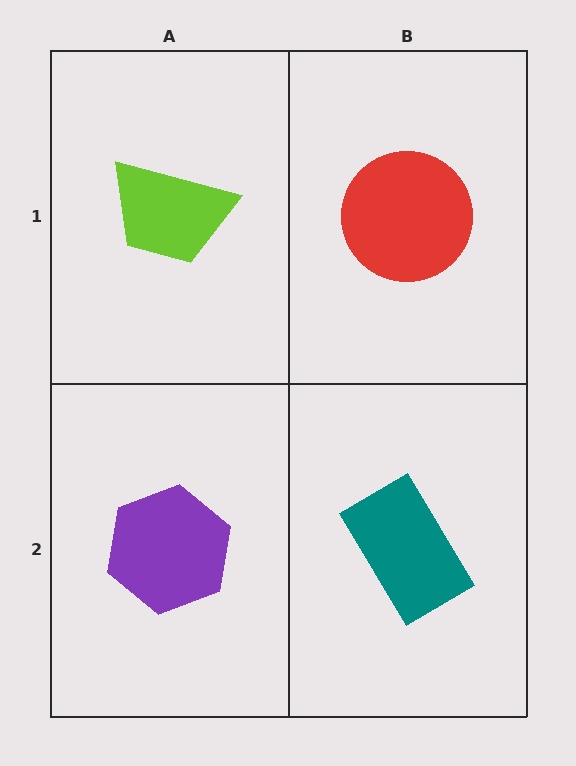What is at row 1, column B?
A red circle.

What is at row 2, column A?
A purple hexagon.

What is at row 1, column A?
A lime trapezoid.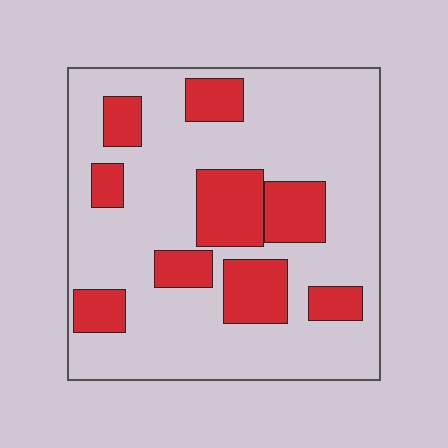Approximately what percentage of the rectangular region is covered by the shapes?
Approximately 25%.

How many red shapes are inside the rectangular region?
9.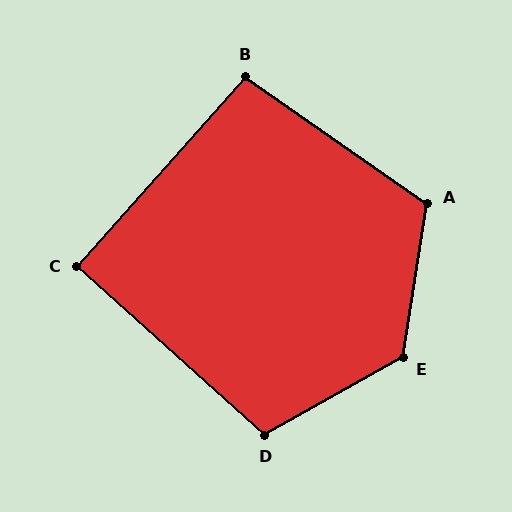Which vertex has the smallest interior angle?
C, at approximately 90 degrees.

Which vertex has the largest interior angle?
E, at approximately 128 degrees.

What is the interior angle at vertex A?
Approximately 116 degrees (obtuse).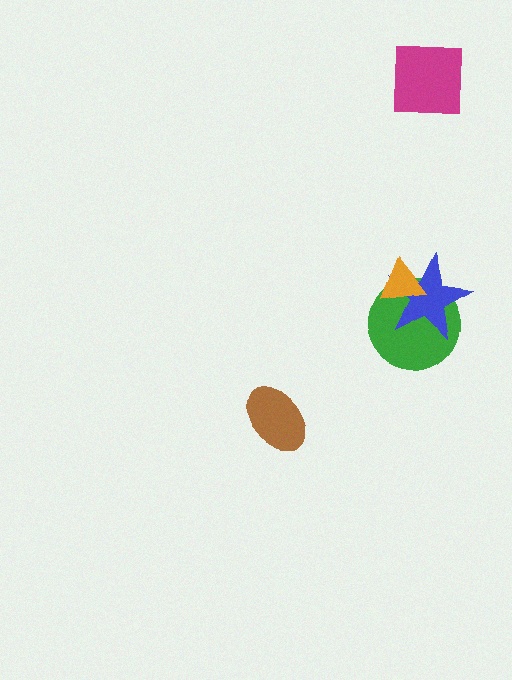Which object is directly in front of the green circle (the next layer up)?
The blue star is directly in front of the green circle.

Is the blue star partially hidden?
Yes, it is partially covered by another shape.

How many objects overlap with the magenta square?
0 objects overlap with the magenta square.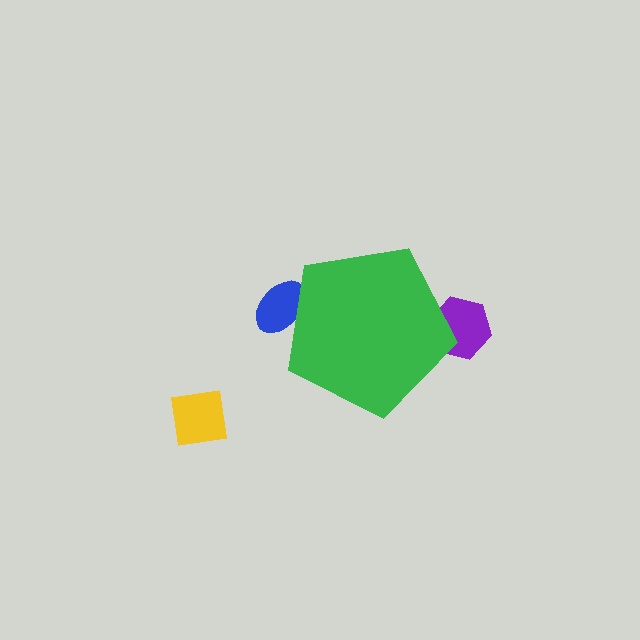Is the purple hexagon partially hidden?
Yes, the purple hexagon is partially hidden behind the green pentagon.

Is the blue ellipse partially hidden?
Yes, the blue ellipse is partially hidden behind the green pentagon.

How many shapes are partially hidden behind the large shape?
2 shapes are partially hidden.